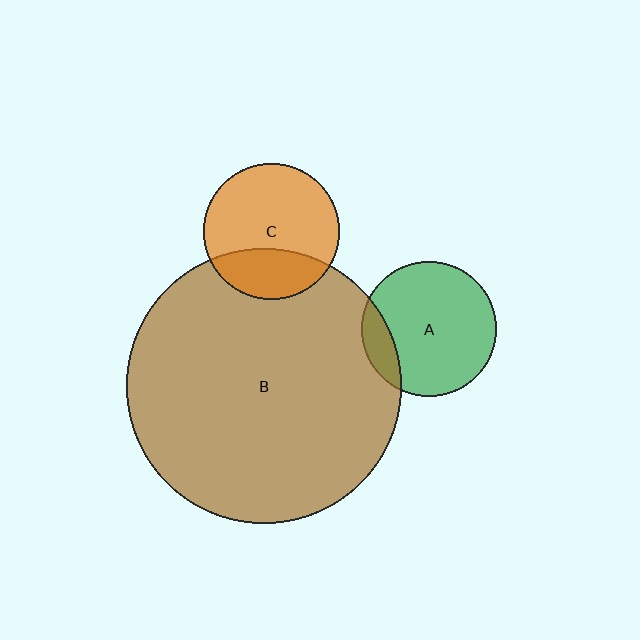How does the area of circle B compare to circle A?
Approximately 4.2 times.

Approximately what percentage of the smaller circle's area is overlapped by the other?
Approximately 15%.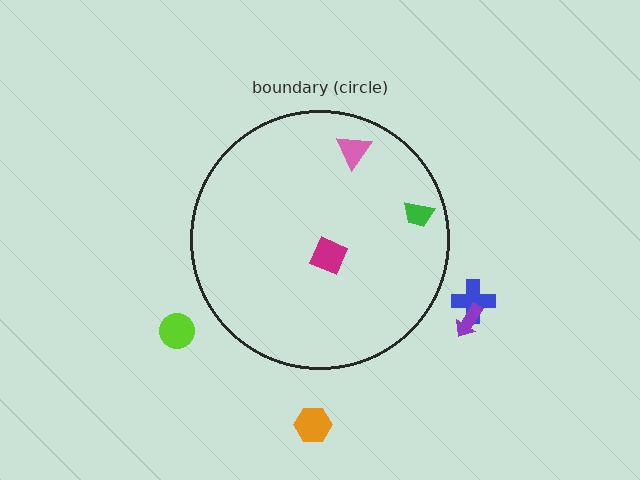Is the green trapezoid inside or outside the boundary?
Inside.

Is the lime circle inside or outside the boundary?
Outside.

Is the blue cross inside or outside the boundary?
Outside.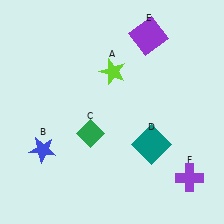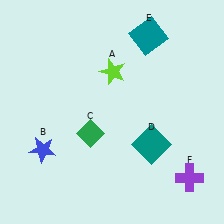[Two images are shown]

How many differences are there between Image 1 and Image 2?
There is 1 difference between the two images.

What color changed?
The square (E) changed from purple in Image 1 to teal in Image 2.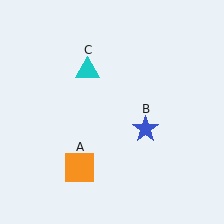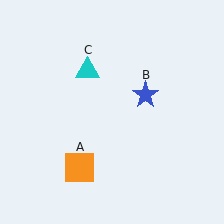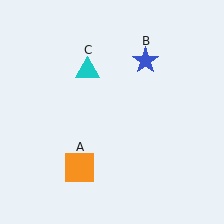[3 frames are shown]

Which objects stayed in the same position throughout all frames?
Orange square (object A) and cyan triangle (object C) remained stationary.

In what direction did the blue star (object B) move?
The blue star (object B) moved up.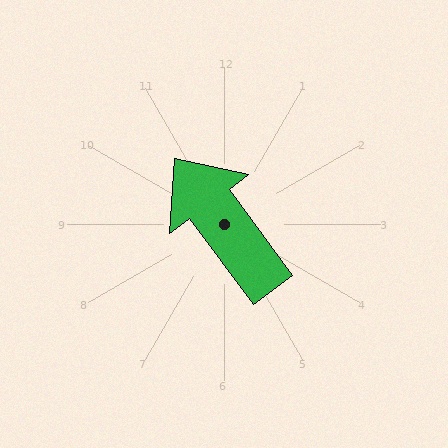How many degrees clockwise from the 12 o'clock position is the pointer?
Approximately 323 degrees.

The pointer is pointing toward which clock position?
Roughly 11 o'clock.